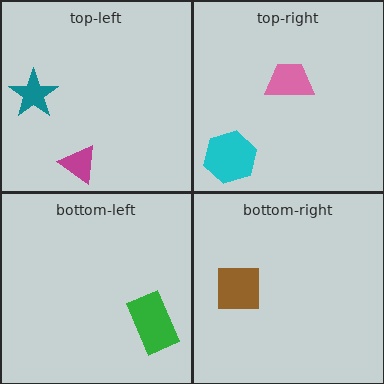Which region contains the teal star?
The top-left region.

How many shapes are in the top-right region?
2.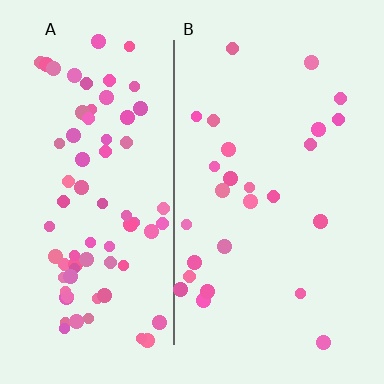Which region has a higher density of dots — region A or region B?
A (the left).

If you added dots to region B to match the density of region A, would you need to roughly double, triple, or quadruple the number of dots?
Approximately triple.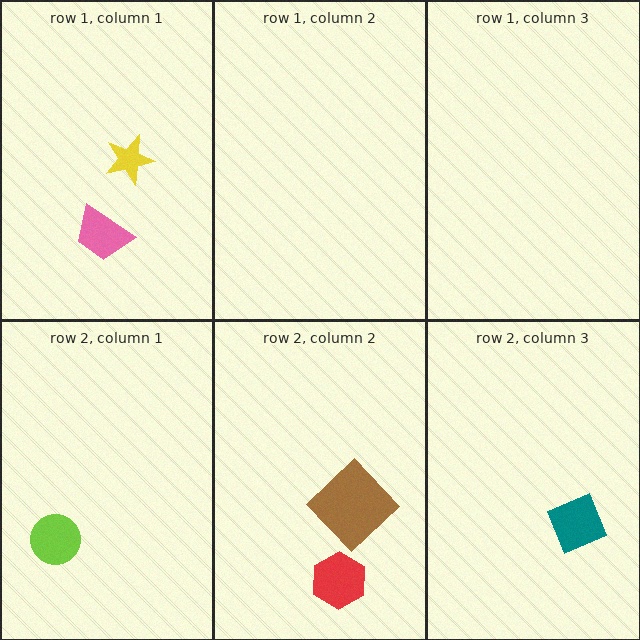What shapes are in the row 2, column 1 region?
The lime circle.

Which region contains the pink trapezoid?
The row 1, column 1 region.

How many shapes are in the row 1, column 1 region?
2.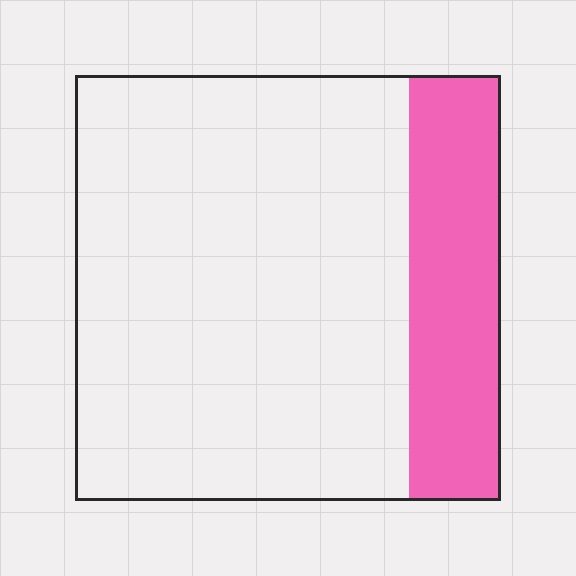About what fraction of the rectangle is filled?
About one fifth (1/5).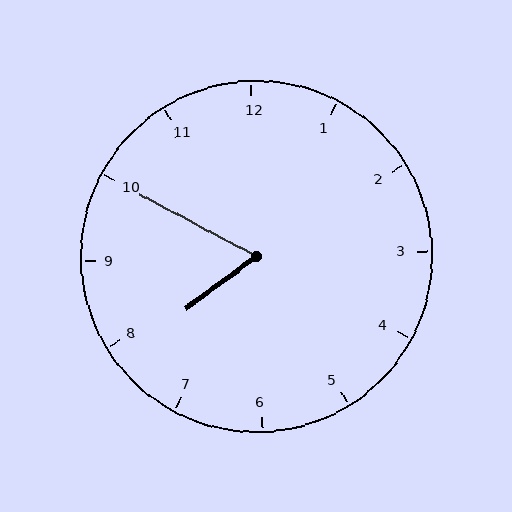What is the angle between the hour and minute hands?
Approximately 65 degrees.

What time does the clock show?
7:50.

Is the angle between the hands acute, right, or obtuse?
It is acute.